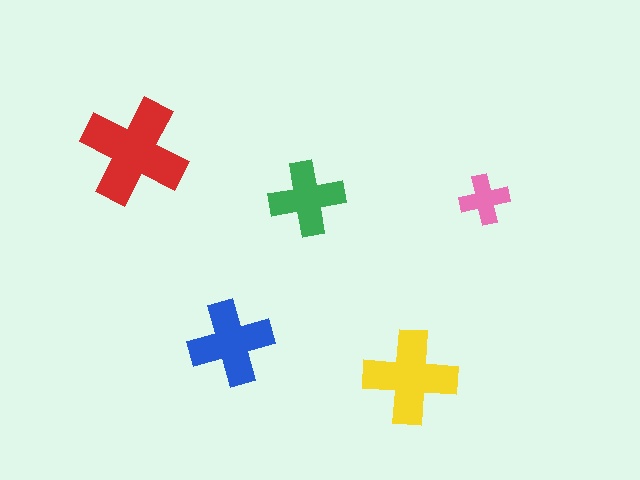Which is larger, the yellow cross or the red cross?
The red one.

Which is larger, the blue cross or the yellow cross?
The yellow one.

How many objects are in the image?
There are 5 objects in the image.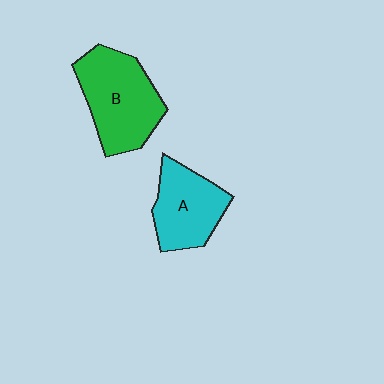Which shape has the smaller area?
Shape A (cyan).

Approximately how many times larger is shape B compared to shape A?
Approximately 1.3 times.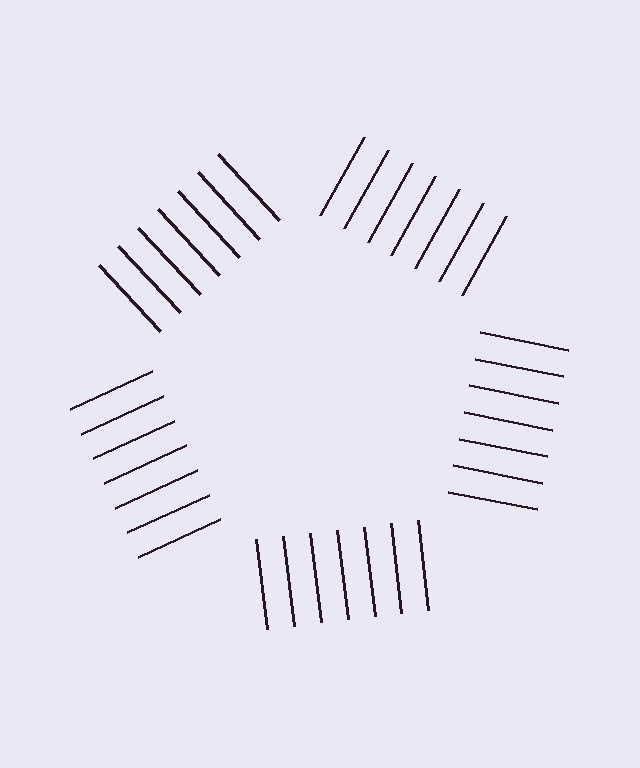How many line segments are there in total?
35 — 7 along each of the 5 edges.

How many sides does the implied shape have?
5 sides — the line-ends trace a pentagon.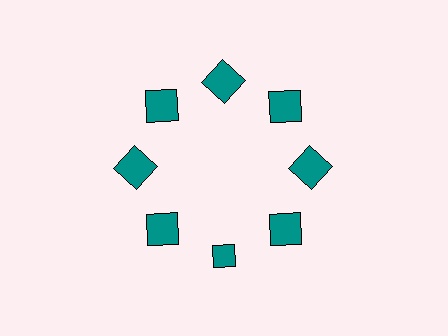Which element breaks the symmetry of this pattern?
The teal diamond at roughly the 6 o'clock position breaks the symmetry. All other shapes are teal squares.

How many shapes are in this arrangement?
There are 8 shapes arranged in a ring pattern.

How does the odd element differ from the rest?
It has a different shape: diamond instead of square.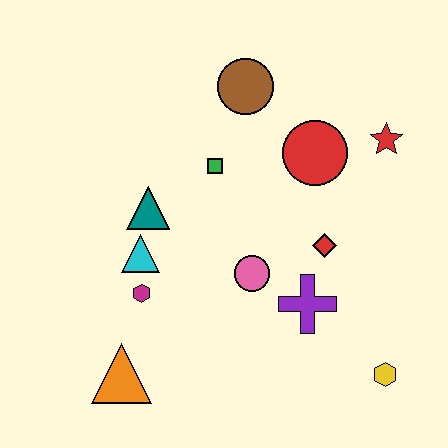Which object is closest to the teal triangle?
The cyan triangle is closest to the teal triangle.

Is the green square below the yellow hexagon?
No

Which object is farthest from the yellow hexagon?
The brown circle is farthest from the yellow hexagon.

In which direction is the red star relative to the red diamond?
The red star is above the red diamond.